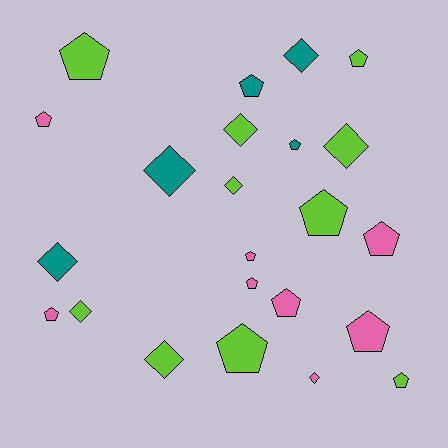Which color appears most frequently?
Lime, with 10 objects.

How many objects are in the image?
There are 23 objects.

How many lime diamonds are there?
There are 5 lime diamonds.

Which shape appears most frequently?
Pentagon, with 14 objects.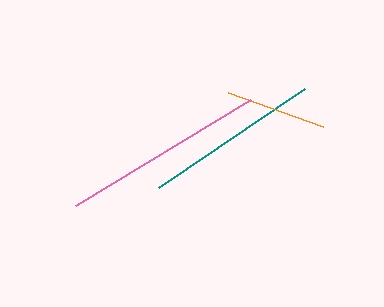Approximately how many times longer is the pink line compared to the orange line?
The pink line is approximately 2.0 times the length of the orange line.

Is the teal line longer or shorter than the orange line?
The teal line is longer than the orange line.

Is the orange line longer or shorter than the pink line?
The pink line is longer than the orange line.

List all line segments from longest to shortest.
From longest to shortest: pink, teal, orange.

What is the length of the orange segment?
The orange segment is approximately 101 pixels long.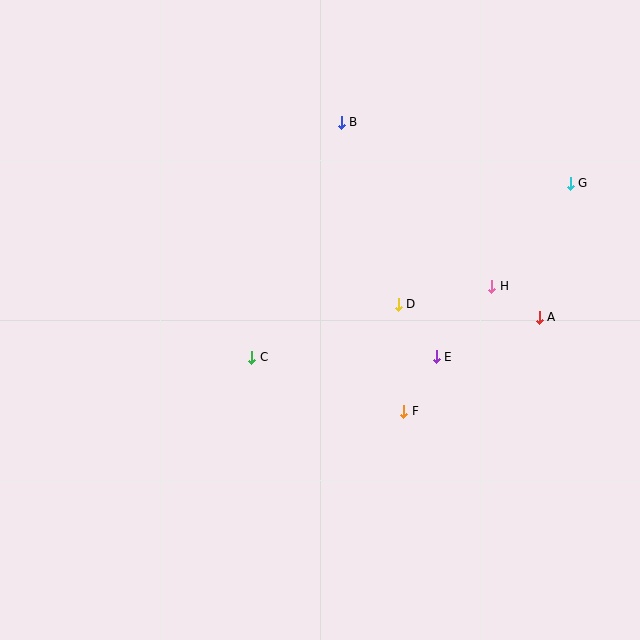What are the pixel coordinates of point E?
Point E is at (436, 357).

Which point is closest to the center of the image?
Point C at (252, 357) is closest to the center.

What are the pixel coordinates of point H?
Point H is at (492, 286).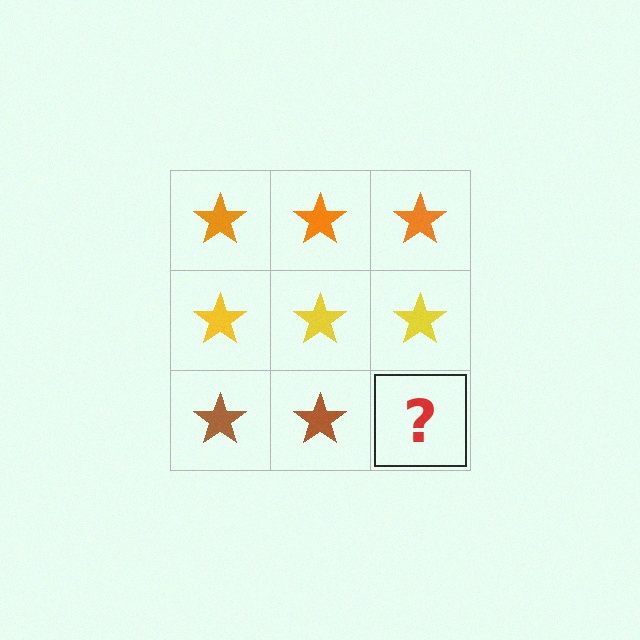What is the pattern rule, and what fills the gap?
The rule is that each row has a consistent color. The gap should be filled with a brown star.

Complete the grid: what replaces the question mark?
The question mark should be replaced with a brown star.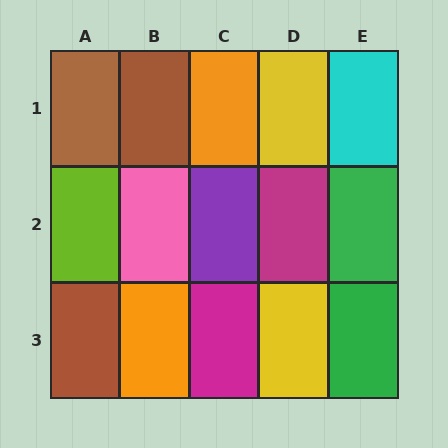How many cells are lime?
1 cell is lime.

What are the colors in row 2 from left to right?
Lime, pink, purple, magenta, green.